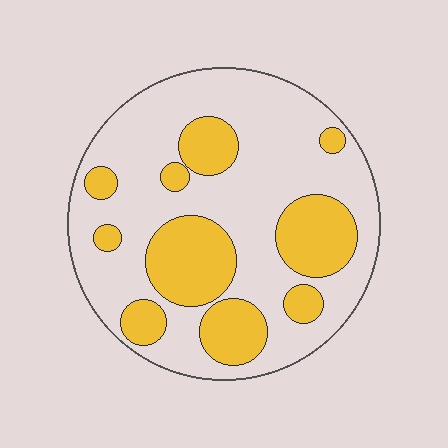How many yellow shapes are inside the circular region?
10.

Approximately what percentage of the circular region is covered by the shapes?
Approximately 30%.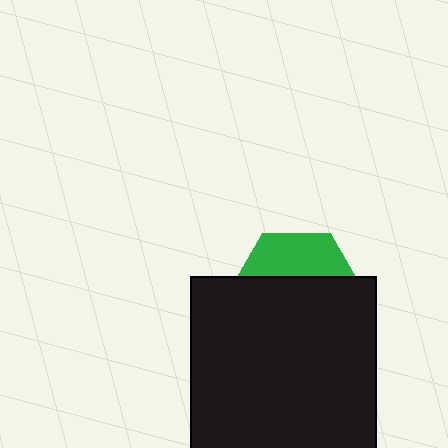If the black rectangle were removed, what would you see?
You would see the complete green hexagon.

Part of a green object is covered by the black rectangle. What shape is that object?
It is a hexagon.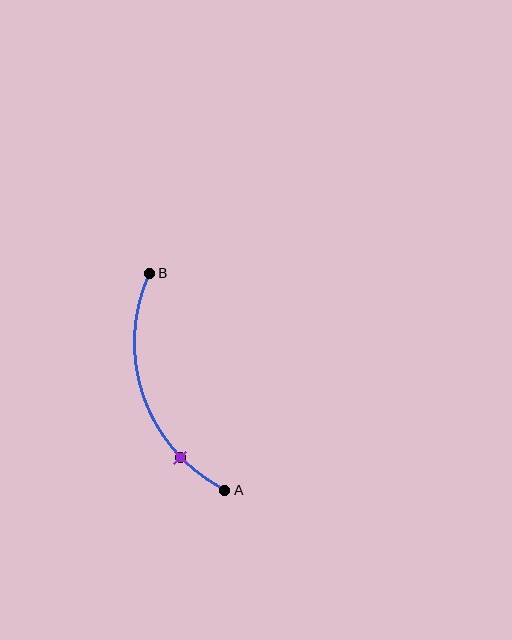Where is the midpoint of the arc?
The arc midpoint is the point on the curve farthest from the straight line joining A and B. It sits to the left of that line.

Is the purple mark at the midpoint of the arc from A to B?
No. The purple mark lies on the arc but is closer to endpoint A. The arc midpoint would be at the point on the curve equidistant along the arc from both A and B.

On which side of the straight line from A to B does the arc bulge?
The arc bulges to the left of the straight line connecting A and B.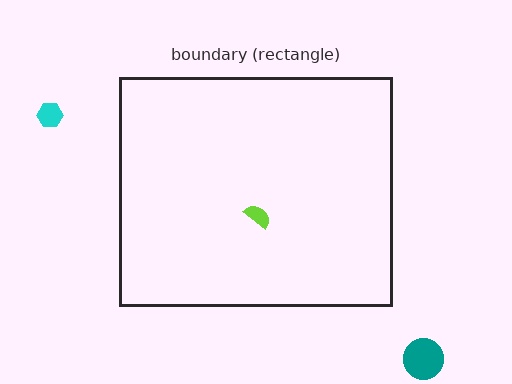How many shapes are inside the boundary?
1 inside, 2 outside.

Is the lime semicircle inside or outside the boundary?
Inside.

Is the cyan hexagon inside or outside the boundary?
Outside.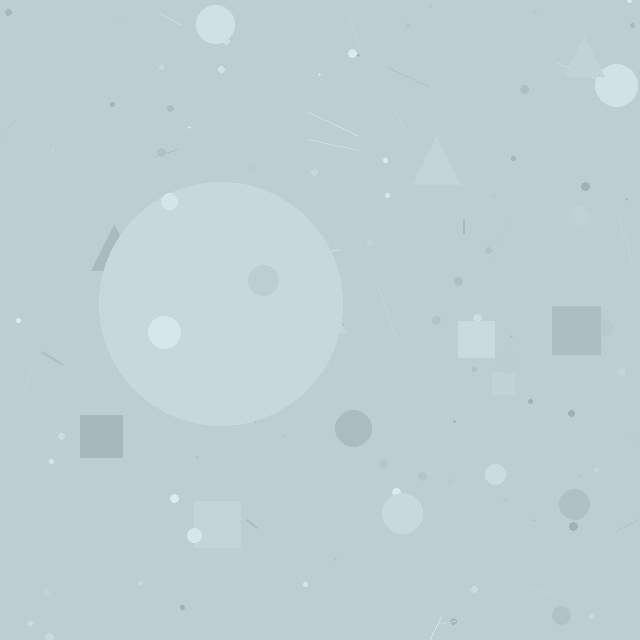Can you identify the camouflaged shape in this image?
The camouflaged shape is a circle.